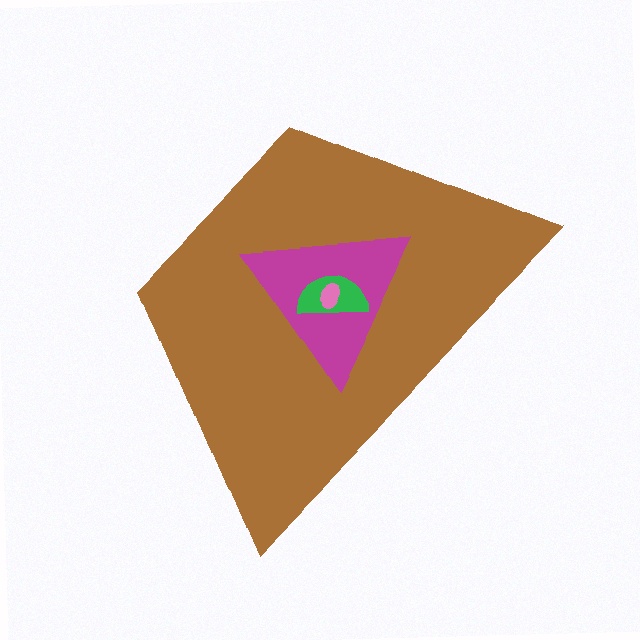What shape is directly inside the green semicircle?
The pink ellipse.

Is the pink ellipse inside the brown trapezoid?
Yes.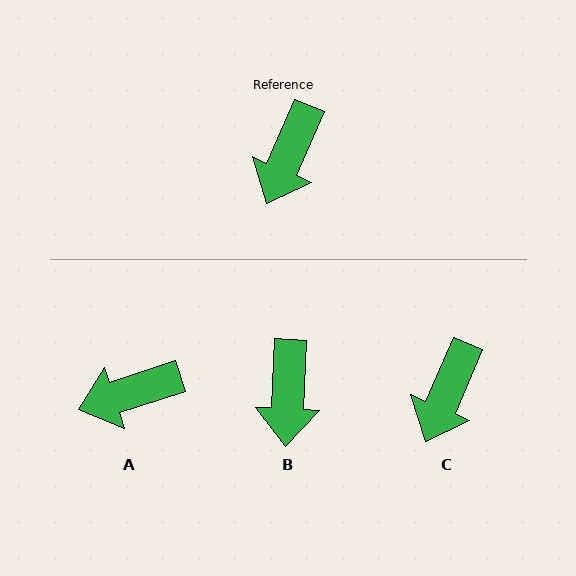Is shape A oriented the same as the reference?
No, it is off by about 48 degrees.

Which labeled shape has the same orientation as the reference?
C.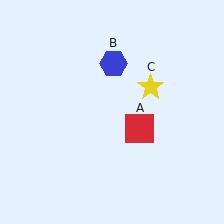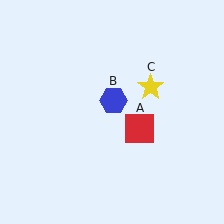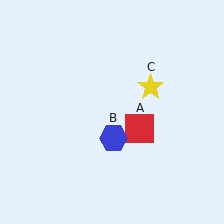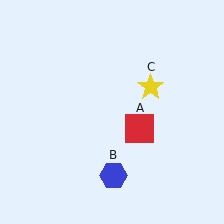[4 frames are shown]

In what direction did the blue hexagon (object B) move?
The blue hexagon (object B) moved down.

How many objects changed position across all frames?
1 object changed position: blue hexagon (object B).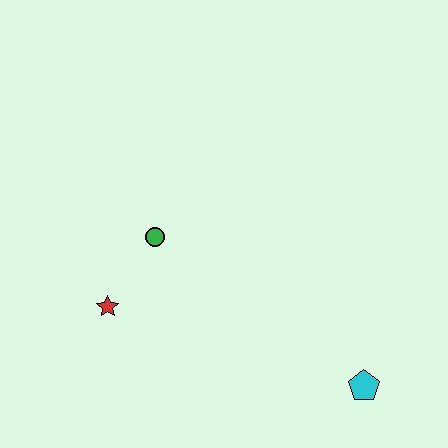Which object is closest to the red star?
The green circle is closest to the red star.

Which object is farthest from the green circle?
The cyan pentagon is farthest from the green circle.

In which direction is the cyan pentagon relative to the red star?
The cyan pentagon is to the right of the red star.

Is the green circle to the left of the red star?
No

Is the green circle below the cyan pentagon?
No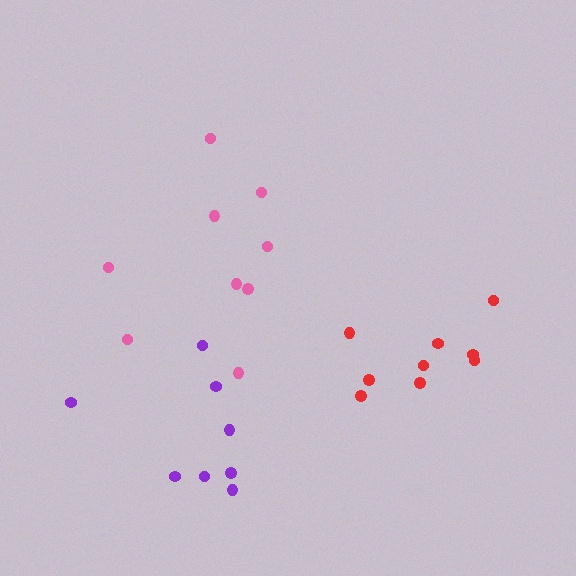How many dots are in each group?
Group 1: 9 dots, Group 2: 9 dots, Group 3: 8 dots (26 total).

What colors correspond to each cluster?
The clusters are colored: pink, red, purple.